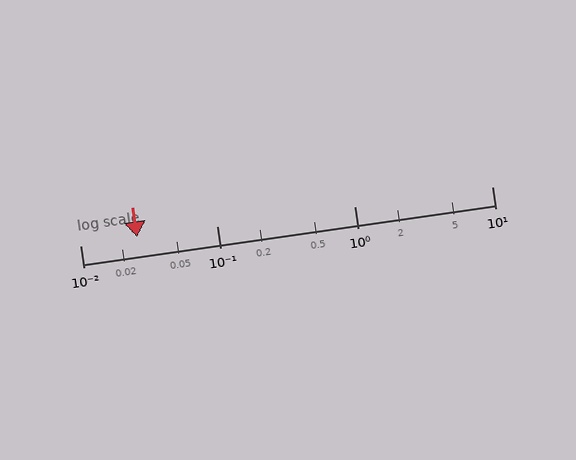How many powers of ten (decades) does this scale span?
The scale spans 3 decades, from 0.01 to 10.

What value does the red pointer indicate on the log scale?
The pointer indicates approximately 0.026.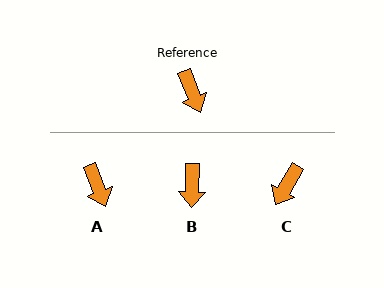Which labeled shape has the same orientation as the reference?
A.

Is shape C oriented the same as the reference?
No, it is off by about 51 degrees.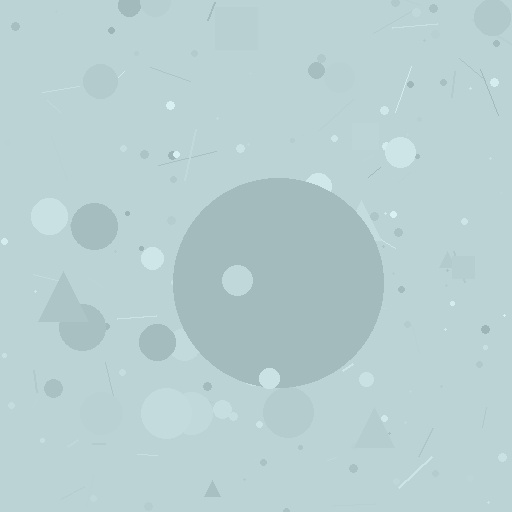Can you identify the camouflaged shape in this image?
The camouflaged shape is a circle.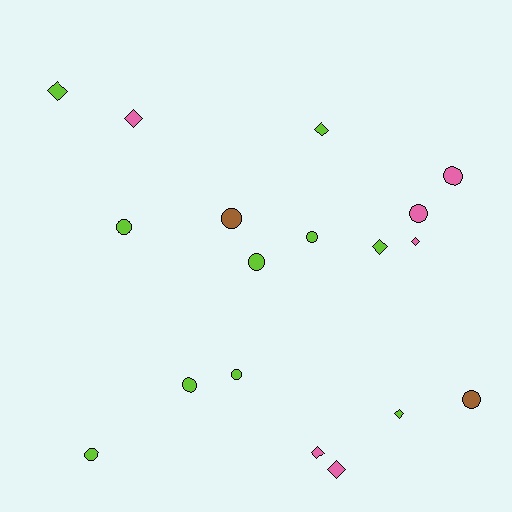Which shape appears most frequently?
Circle, with 10 objects.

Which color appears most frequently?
Lime, with 10 objects.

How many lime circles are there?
There are 6 lime circles.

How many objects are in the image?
There are 18 objects.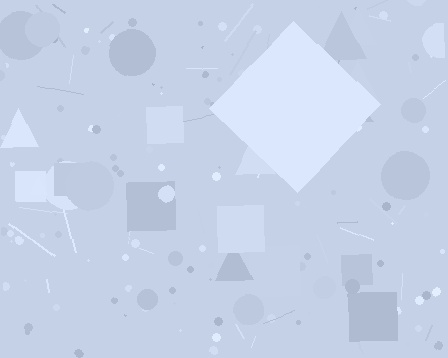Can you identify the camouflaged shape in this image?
The camouflaged shape is a diamond.